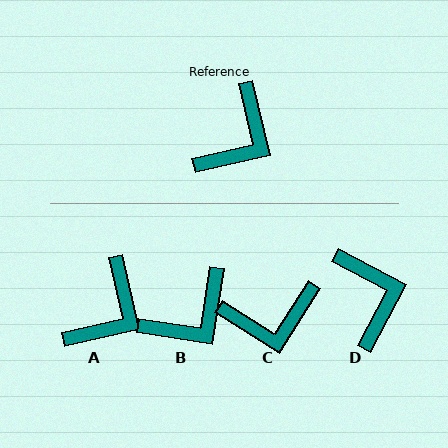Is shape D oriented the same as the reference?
No, it is off by about 49 degrees.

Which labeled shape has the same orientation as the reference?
A.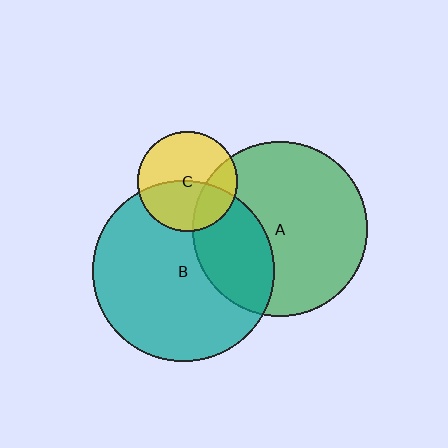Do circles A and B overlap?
Yes.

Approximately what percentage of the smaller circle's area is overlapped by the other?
Approximately 30%.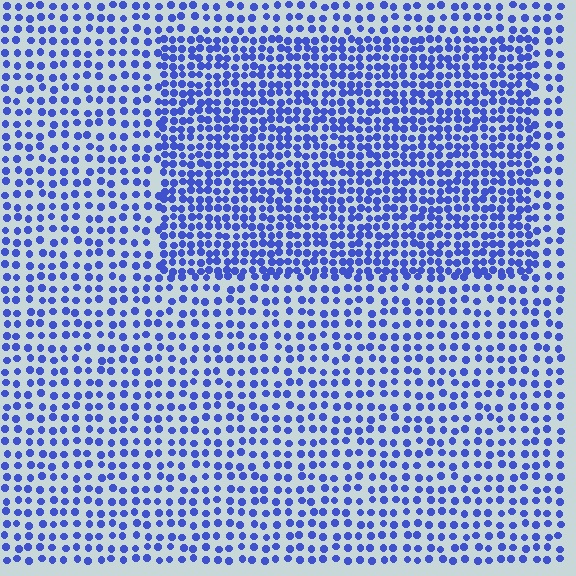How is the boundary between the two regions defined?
The boundary is defined by a change in element density (approximately 1.8x ratio). All elements are the same color, size, and shape.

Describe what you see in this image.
The image contains small blue elements arranged at two different densities. A rectangle-shaped region is visible where the elements are more densely packed than the surrounding area.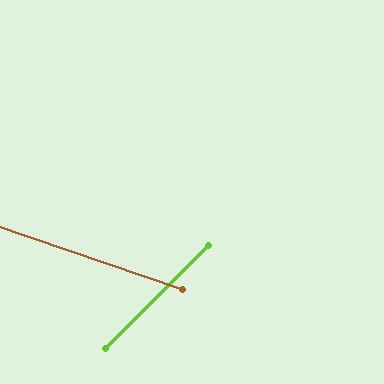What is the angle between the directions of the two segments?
Approximately 64 degrees.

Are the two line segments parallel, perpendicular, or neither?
Neither parallel nor perpendicular — they differ by about 64°.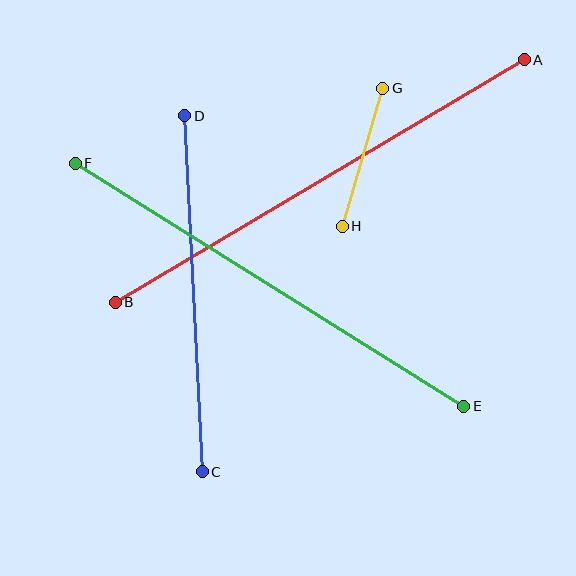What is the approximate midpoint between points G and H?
The midpoint is at approximately (363, 157) pixels.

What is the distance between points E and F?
The distance is approximately 458 pixels.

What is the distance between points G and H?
The distance is approximately 144 pixels.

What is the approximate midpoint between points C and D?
The midpoint is at approximately (193, 294) pixels.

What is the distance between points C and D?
The distance is approximately 357 pixels.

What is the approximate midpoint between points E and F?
The midpoint is at approximately (270, 285) pixels.